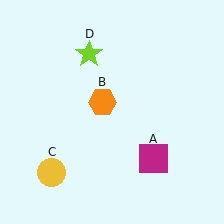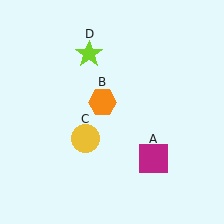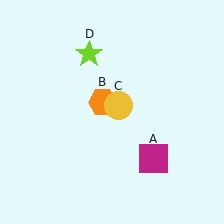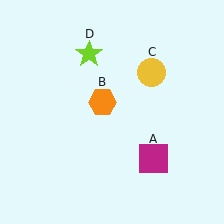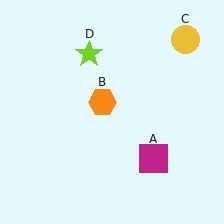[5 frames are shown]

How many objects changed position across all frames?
1 object changed position: yellow circle (object C).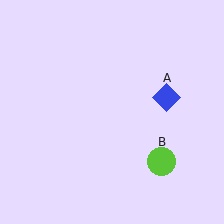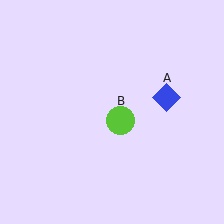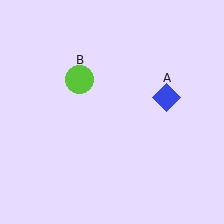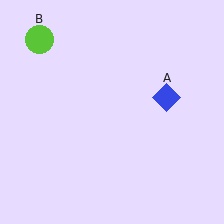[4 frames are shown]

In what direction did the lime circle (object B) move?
The lime circle (object B) moved up and to the left.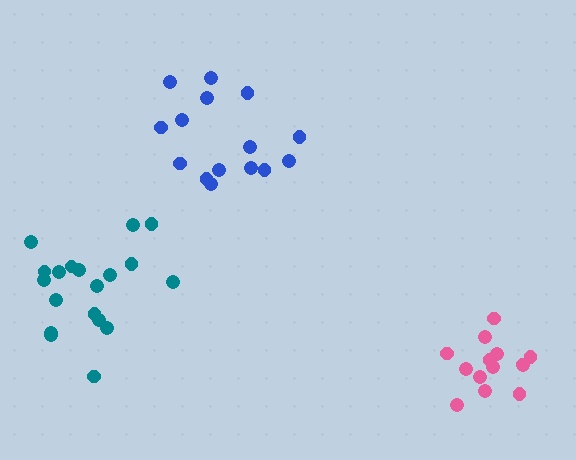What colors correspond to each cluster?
The clusters are colored: teal, blue, pink.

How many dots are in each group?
Group 1: 19 dots, Group 2: 15 dots, Group 3: 14 dots (48 total).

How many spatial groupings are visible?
There are 3 spatial groupings.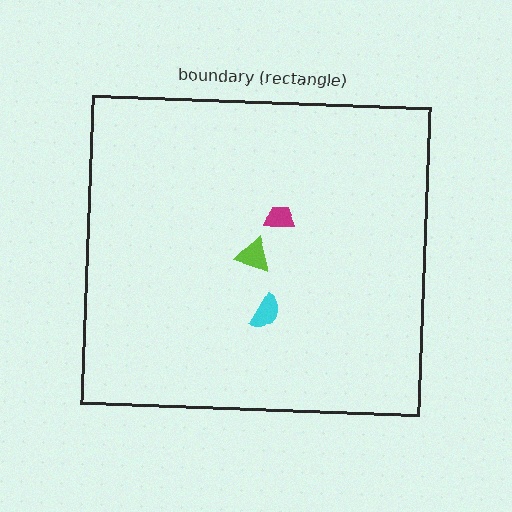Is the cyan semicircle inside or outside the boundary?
Inside.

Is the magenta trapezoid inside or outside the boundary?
Inside.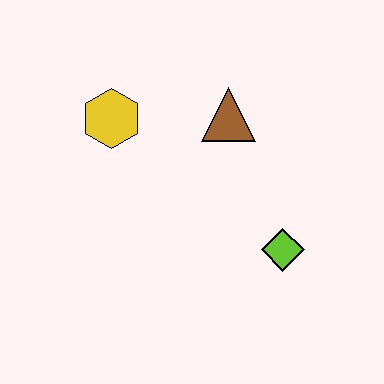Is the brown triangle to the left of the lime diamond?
Yes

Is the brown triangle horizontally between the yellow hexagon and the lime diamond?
Yes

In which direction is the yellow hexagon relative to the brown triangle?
The yellow hexagon is to the left of the brown triangle.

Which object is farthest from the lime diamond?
The yellow hexagon is farthest from the lime diamond.